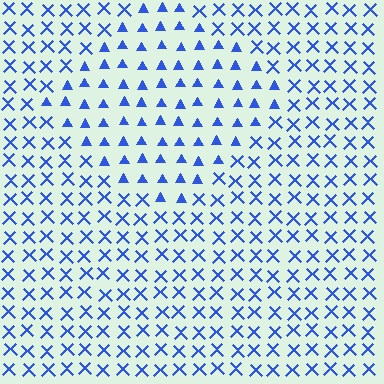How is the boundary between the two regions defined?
The boundary is defined by a change in element shape: triangles inside vs. X marks outside. All elements share the same color and spacing.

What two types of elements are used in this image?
The image uses triangles inside the diamond region and X marks outside it.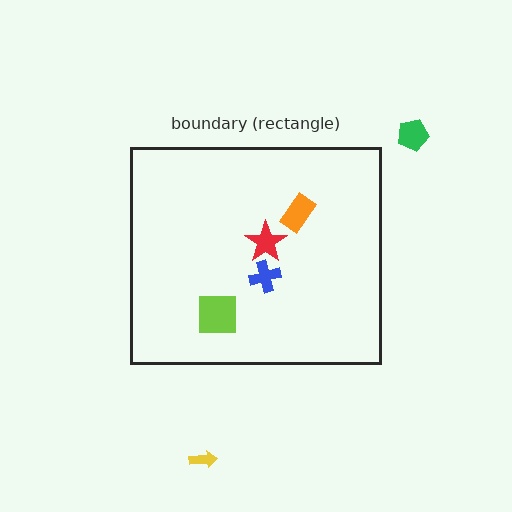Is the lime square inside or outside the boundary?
Inside.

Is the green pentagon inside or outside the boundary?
Outside.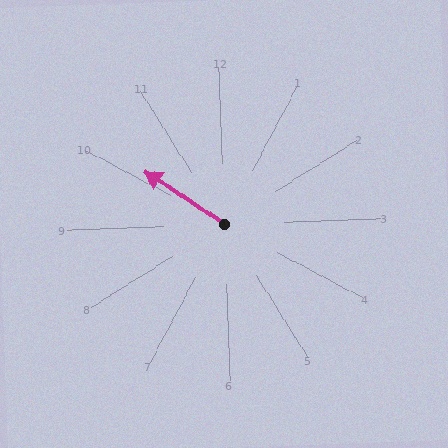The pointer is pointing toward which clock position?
Roughly 10 o'clock.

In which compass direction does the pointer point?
Northwest.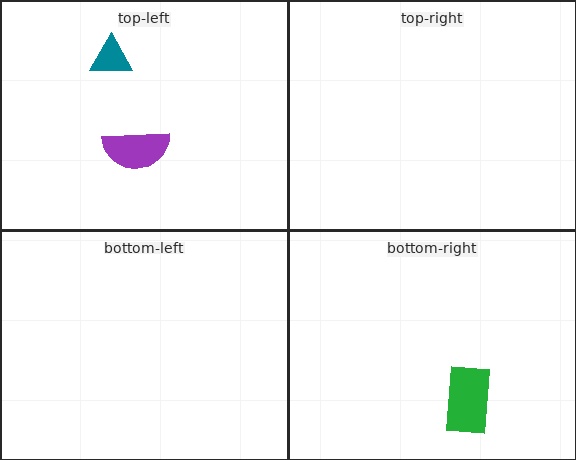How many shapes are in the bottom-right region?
1.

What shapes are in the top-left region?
The teal triangle, the purple semicircle.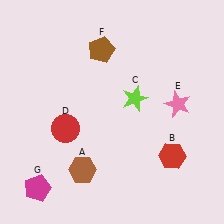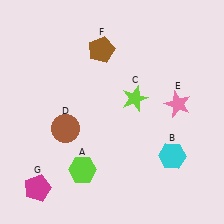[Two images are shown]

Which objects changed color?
A changed from brown to lime. B changed from red to cyan. D changed from red to brown.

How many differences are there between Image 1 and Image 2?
There are 3 differences between the two images.